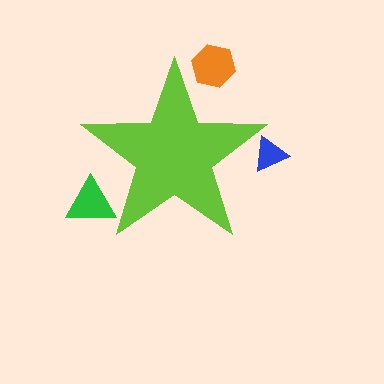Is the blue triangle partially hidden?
Yes, the blue triangle is partially hidden behind the lime star.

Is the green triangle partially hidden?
Yes, the green triangle is partially hidden behind the lime star.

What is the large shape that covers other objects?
A lime star.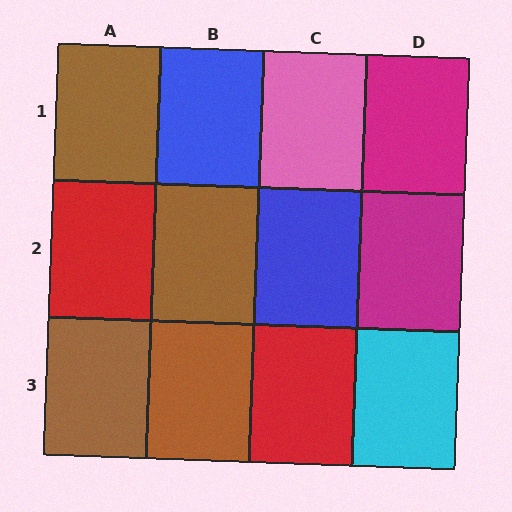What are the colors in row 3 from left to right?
Brown, brown, red, cyan.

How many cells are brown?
4 cells are brown.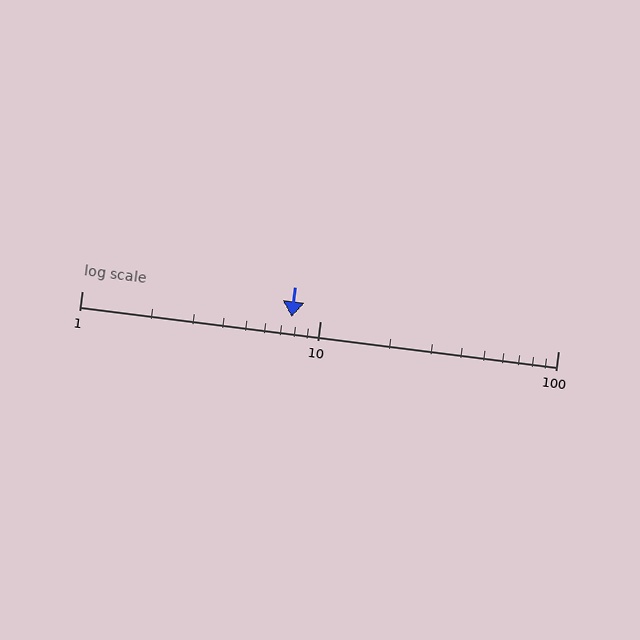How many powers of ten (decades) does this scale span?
The scale spans 2 decades, from 1 to 100.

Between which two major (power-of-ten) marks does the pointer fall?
The pointer is between 1 and 10.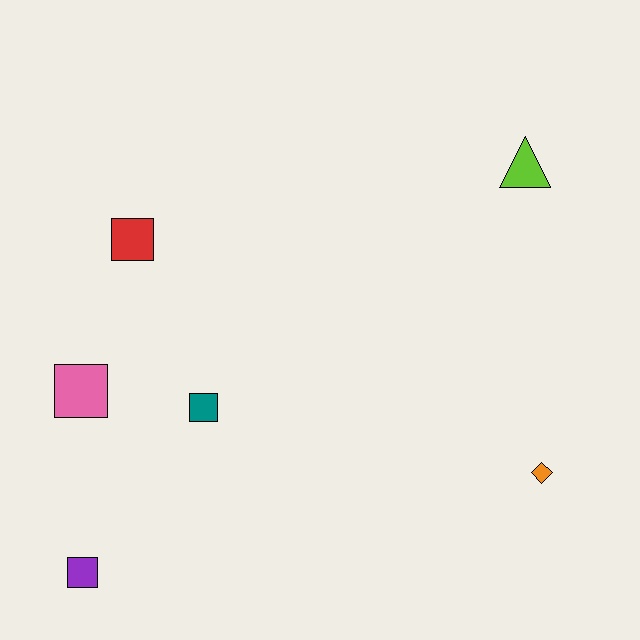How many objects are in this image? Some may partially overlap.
There are 6 objects.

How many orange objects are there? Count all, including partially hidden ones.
There is 1 orange object.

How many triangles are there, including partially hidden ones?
There is 1 triangle.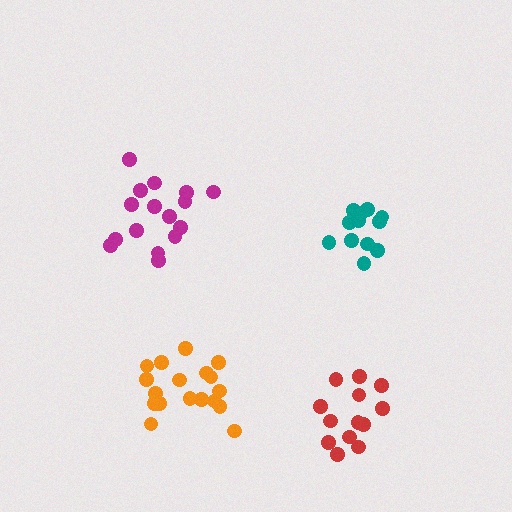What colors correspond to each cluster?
The clusters are colored: magenta, red, orange, teal.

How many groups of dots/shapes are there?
There are 4 groups.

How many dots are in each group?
Group 1: 16 dots, Group 2: 13 dots, Group 3: 18 dots, Group 4: 12 dots (59 total).